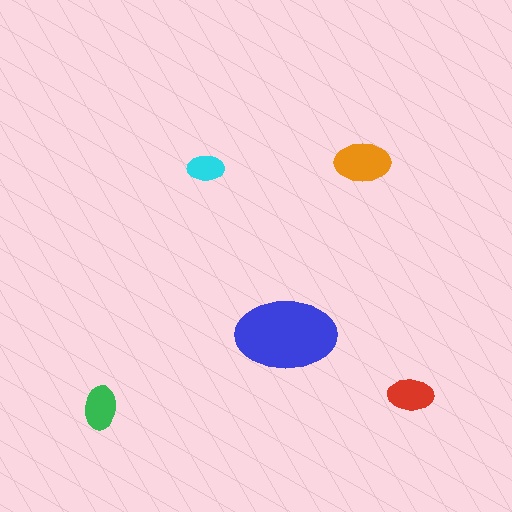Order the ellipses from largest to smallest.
the blue one, the orange one, the red one, the green one, the cyan one.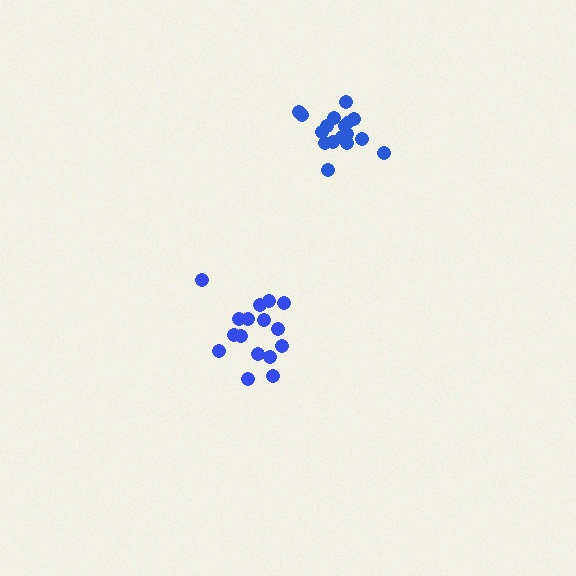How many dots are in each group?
Group 1: 16 dots, Group 2: 17 dots (33 total).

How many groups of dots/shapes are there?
There are 2 groups.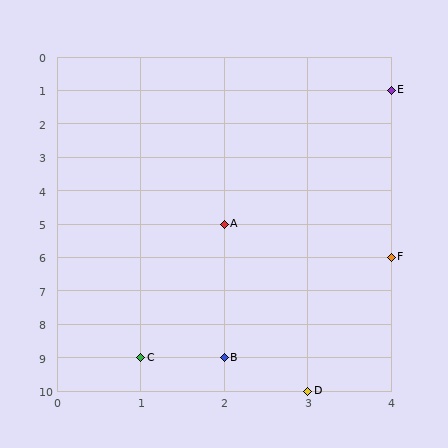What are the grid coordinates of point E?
Point E is at grid coordinates (4, 1).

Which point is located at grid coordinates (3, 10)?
Point D is at (3, 10).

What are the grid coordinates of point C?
Point C is at grid coordinates (1, 9).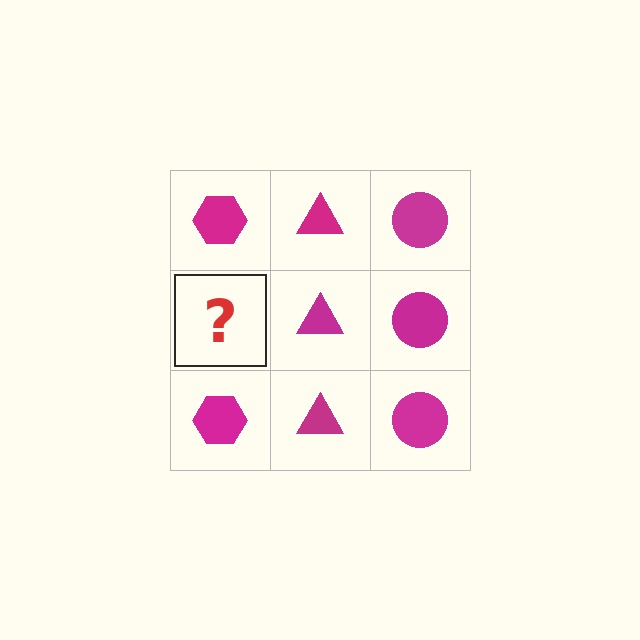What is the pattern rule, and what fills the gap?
The rule is that each column has a consistent shape. The gap should be filled with a magenta hexagon.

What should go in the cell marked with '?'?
The missing cell should contain a magenta hexagon.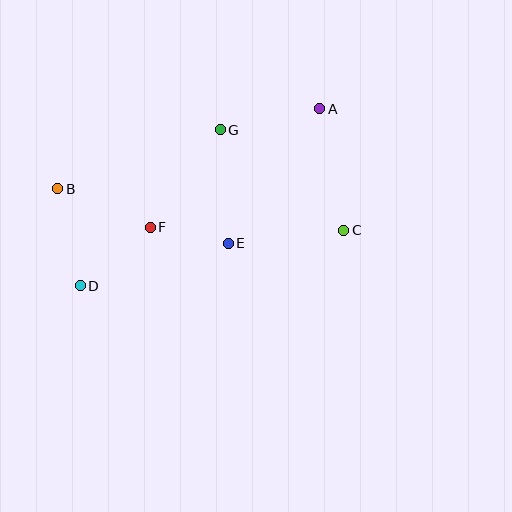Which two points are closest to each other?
Points E and F are closest to each other.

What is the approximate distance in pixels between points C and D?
The distance between C and D is approximately 269 pixels.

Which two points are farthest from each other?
Points A and D are farthest from each other.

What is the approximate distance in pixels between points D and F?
The distance between D and F is approximately 91 pixels.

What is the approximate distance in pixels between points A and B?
The distance between A and B is approximately 274 pixels.